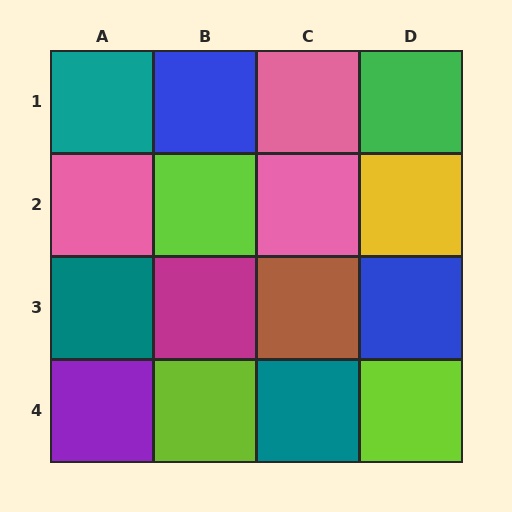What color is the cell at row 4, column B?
Lime.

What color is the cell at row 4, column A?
Purple.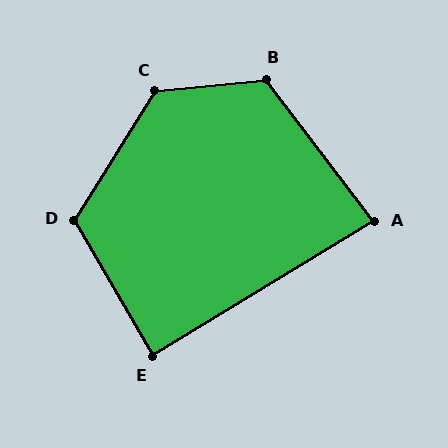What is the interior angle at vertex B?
Approximately 122 degrees (obtuse).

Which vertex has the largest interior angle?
C, at approximately 128 degrees.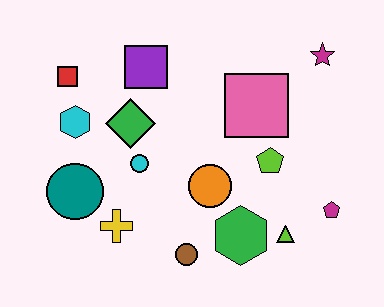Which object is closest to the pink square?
The lime pentagon is closest to the pink square.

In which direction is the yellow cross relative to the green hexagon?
The yellow cross is to the left of the green hexagon.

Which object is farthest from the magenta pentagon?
The red square is farthest from the magenta pentagon.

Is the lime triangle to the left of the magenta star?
Yes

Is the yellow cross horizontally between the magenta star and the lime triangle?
No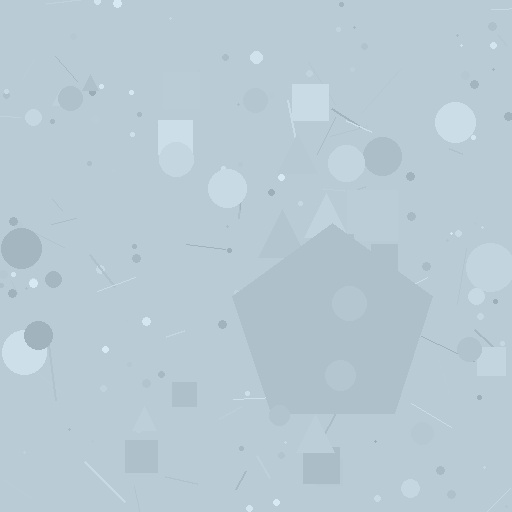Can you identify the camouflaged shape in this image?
The camouflaged shape is a pentagon.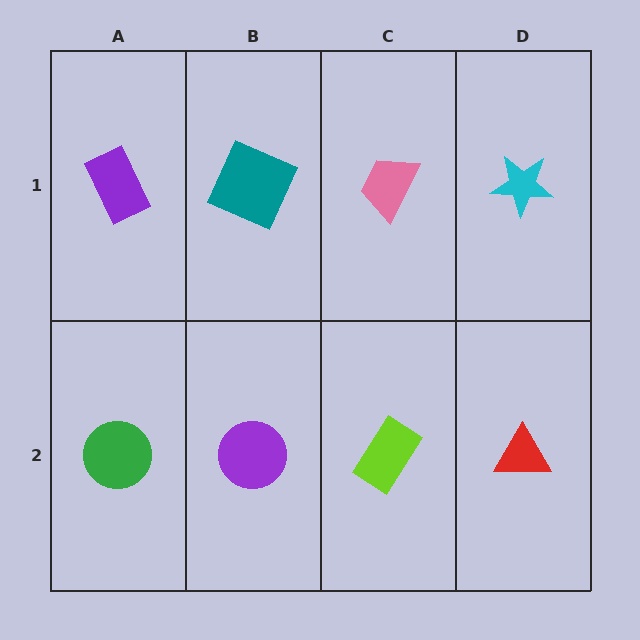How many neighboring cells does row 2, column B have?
3.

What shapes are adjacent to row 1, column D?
A red triangle (row 2, column D), a pink trapezoid (row 1, column C).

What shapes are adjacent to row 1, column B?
A purple circle (row 2, column B), a purple rectangle (row 1, column A), a pink trapezoid (row 1, column C).